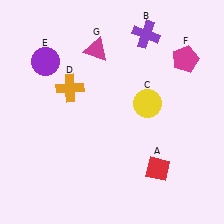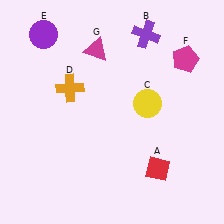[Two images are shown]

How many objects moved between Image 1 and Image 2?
1 object moved between the two images.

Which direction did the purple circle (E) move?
The purple circle (E) moved up.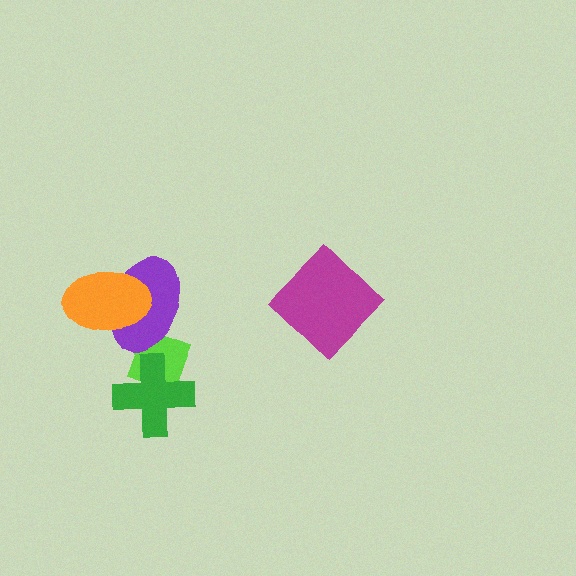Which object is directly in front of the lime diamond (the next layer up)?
The green cross is directly in front of the lime diamond.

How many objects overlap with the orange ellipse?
1 object overlaps with the orange ellipse.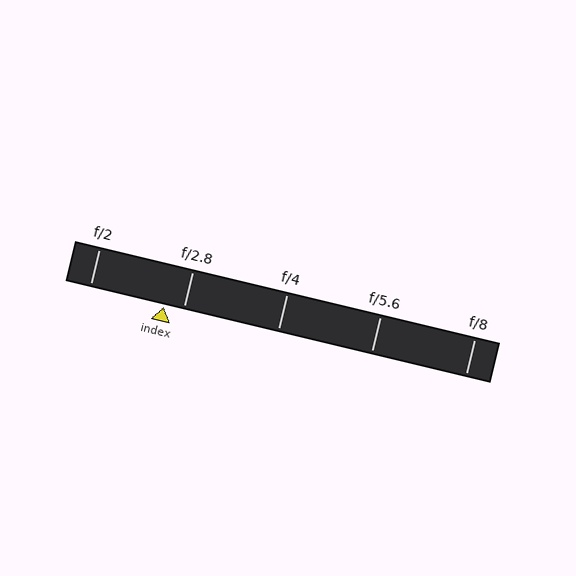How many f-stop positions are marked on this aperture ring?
There are 5 f-stop positions marked.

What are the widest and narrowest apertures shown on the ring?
The widest aperture shown is f/2 and the narrowest is f/8.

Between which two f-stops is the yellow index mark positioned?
The index mark is between f/2 and f/2.8.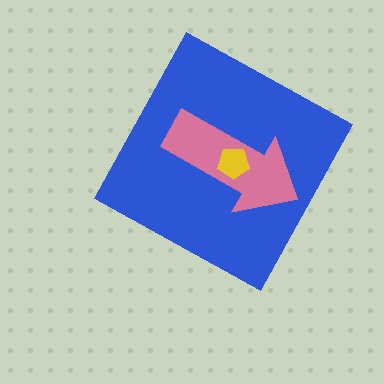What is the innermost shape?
The yellow pentagon.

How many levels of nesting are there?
3.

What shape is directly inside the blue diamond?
The pink arrow.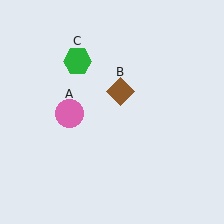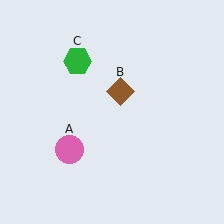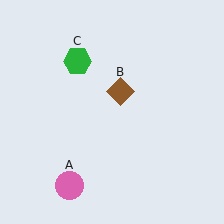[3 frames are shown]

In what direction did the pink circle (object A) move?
The pink circle (object A) moved down.